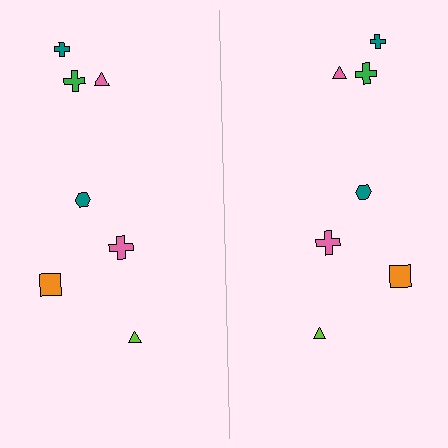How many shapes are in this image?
There are 14 shapes in this image.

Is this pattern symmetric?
Yes, this pattern has bilateral (reflection) symmetry.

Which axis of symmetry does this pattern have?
The pattern has a vertical axis of symmetry running through the center of the image.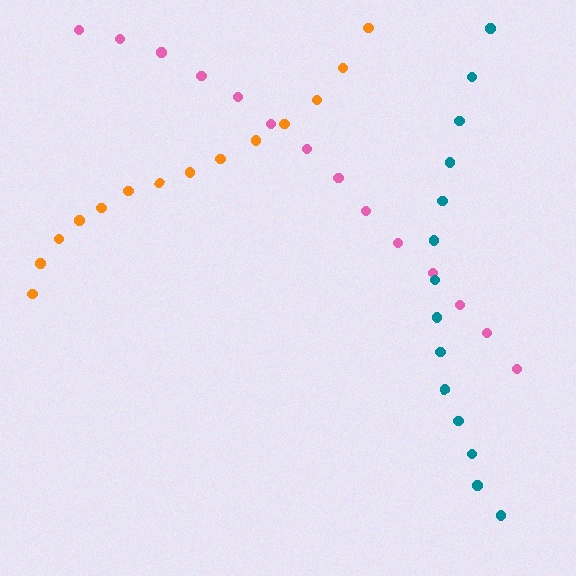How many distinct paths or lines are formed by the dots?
There are 3 distinct paths.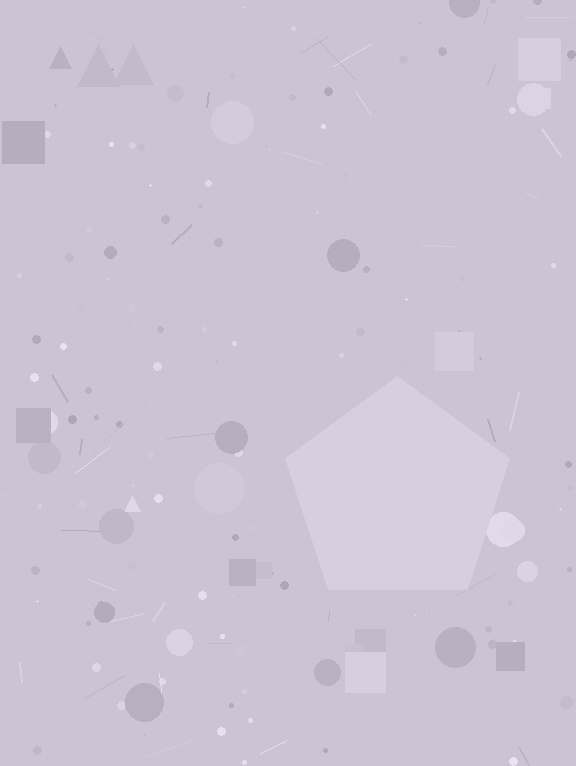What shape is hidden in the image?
A pentagon is hidden in the image.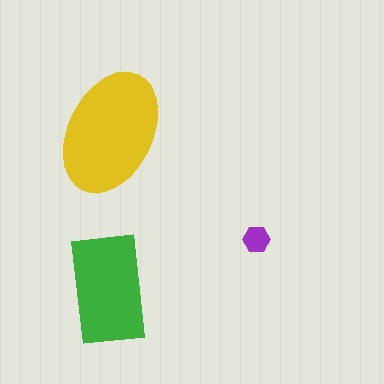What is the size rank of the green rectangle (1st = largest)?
2nd.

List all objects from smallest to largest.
The purple hexagon, the green rectangle, the yellow ellipse.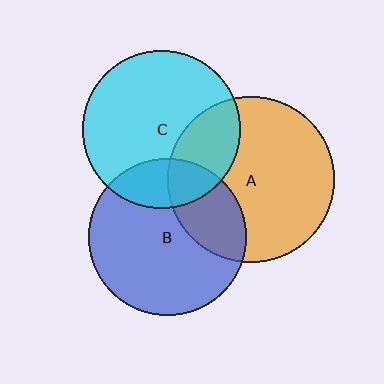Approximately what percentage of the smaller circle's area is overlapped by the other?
Approximately 25%.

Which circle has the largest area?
Circle A (orange).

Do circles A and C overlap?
Yes.